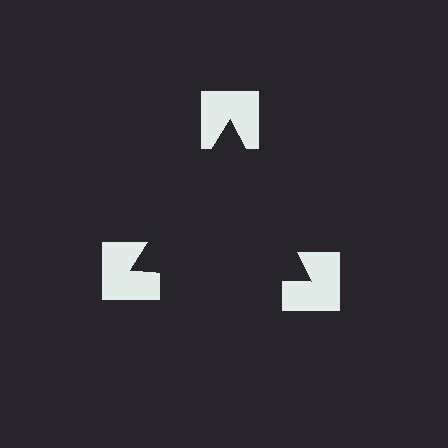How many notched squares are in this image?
There are 3 — one at each vertex of the illusory triangle.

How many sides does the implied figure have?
3 sides.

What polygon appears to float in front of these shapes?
An illusory triangle — its edges are inferred from the aligned wedge cuts in the notched squares, not physically drawn.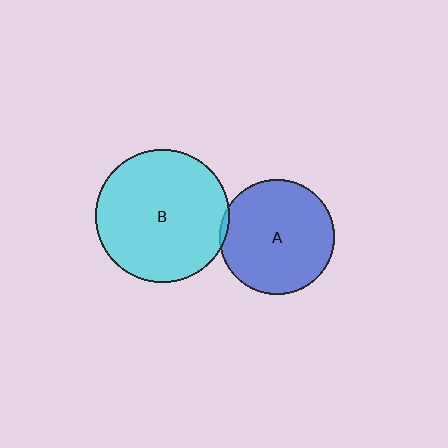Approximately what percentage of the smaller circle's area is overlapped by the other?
Approximately 5%.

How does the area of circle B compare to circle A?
Approximately 1.3 times.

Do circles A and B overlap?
Yes.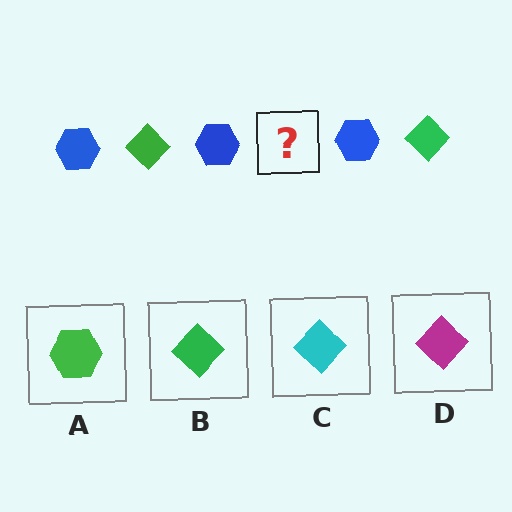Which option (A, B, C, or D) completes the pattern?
B.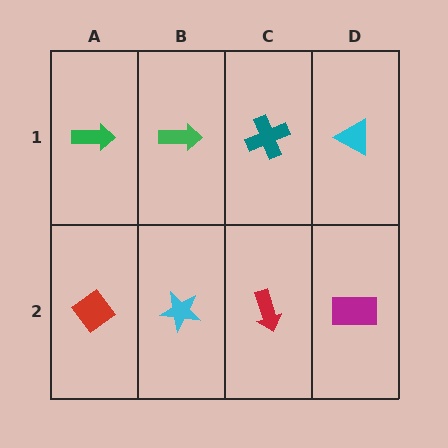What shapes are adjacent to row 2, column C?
A teal cross (row 1, column C), a cyan star (row 2, column B), a magenta rectangle (row 2, column D).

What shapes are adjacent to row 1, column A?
A red diamond (row 2, column A), a green arrow (row 1, column B).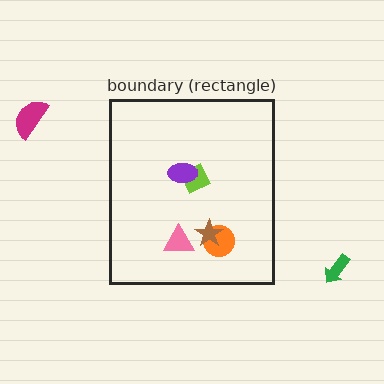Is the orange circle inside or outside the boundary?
Inside.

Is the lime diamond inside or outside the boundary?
Inside.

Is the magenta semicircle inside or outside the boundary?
Outside.